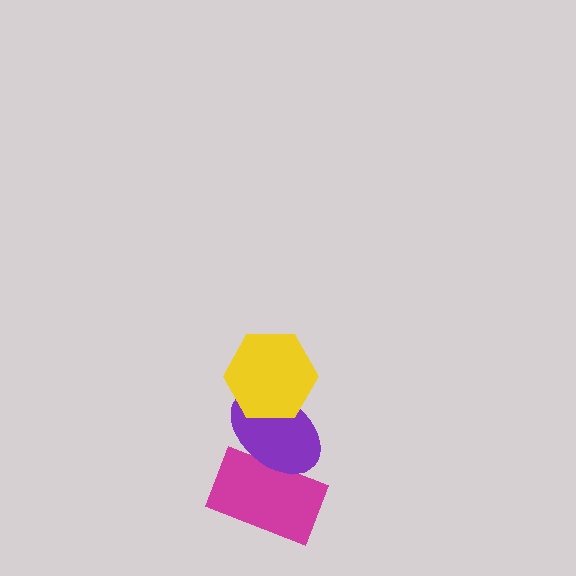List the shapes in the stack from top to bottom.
From top to bottom: the yellow hexagon, the purple ellipse, the magenta rectangle.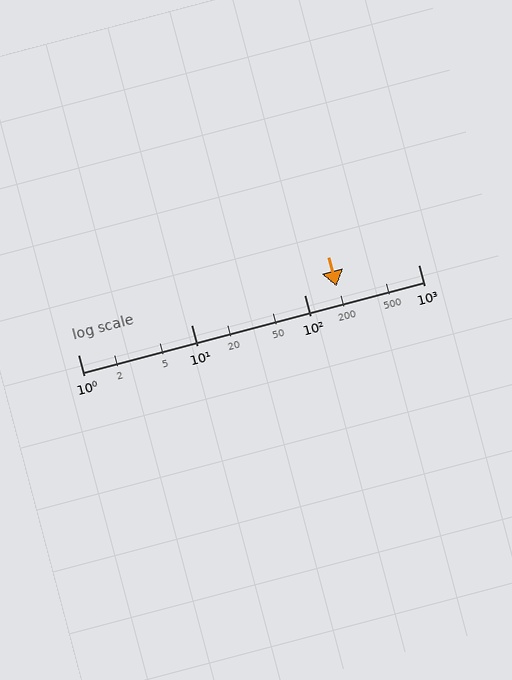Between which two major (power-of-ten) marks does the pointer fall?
The pointer is between 100 and 1000.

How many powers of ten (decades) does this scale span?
The scale spans 3 decades, from 1 to 1000.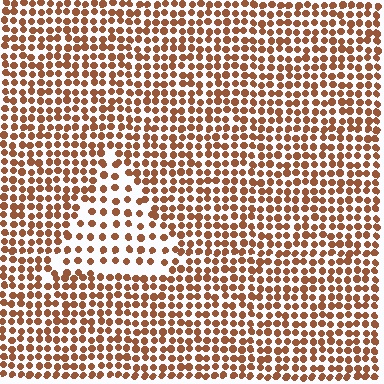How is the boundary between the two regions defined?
The boundary is defined by a change in element density (approximately 1.9x ratio). All elements are the same color, size, and shape.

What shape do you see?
I see a triangle.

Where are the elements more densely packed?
The elements are more densely packed outside the triangle boundary.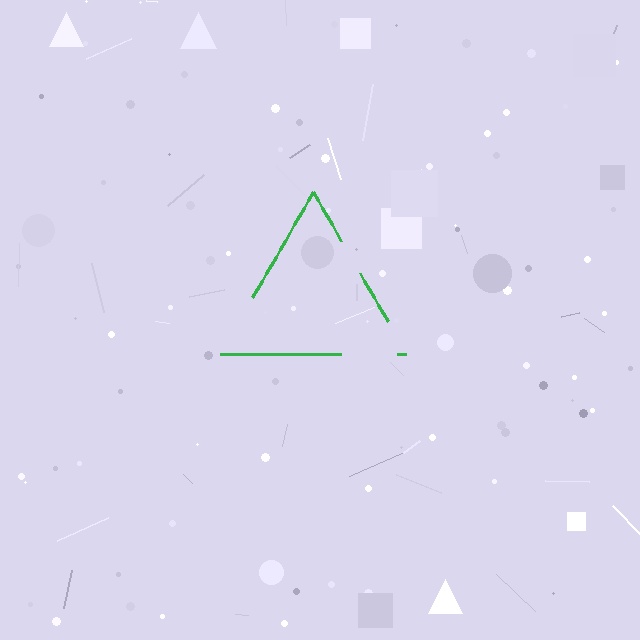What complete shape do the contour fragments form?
The contour fragments form a triangle.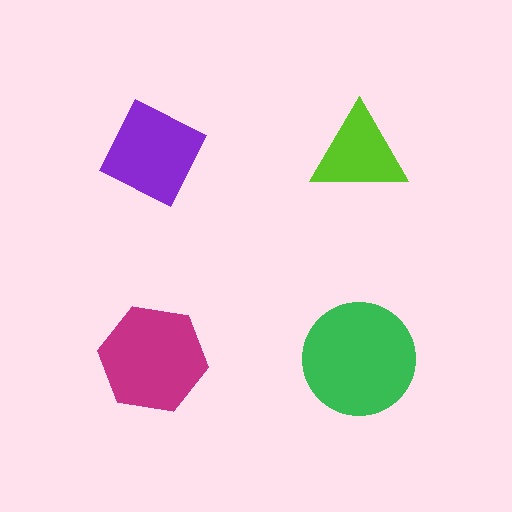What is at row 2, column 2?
A green circle.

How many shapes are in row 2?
2 shapes.